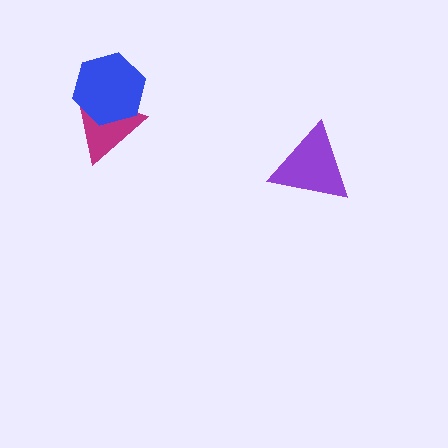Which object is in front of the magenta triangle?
The blue hexagon is in front of the magenta triangle.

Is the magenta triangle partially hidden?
Yes, it is partially covered by another shape.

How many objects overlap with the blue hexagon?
1 object overlaps with the blue hexagon.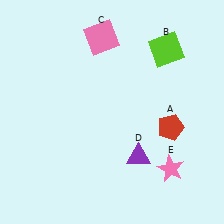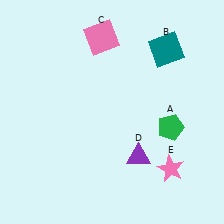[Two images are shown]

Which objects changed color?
A changed from red to green. B changed from lime to teal.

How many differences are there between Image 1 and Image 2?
There are 2 differences between the two images.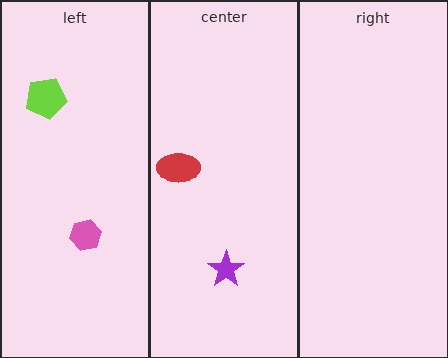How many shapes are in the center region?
2.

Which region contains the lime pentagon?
The left region.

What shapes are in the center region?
The purple star, the red ellipse.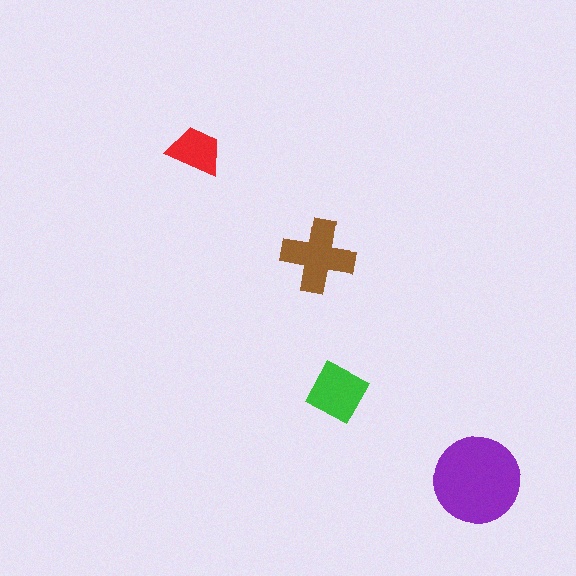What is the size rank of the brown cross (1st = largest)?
2nd.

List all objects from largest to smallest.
The purple circle, the brown cross, the green diamond, the red trapezoid.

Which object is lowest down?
The purple circle is bottommost.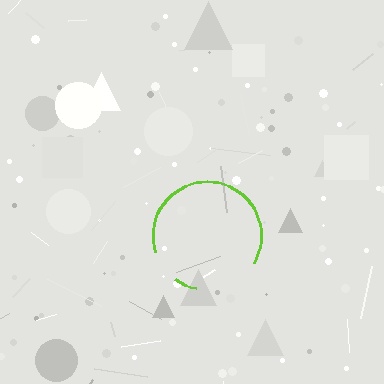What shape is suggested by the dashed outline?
The dashed outline suggests a circle.